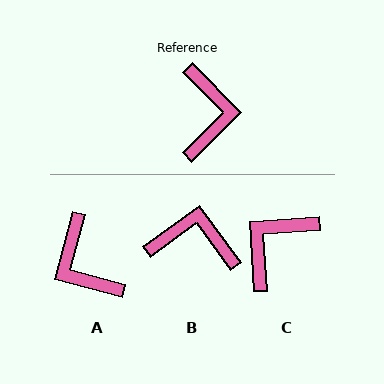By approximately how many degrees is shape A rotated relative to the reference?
Approximately 150 degrees clockwise.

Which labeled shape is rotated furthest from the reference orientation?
A, about 150 degrees away.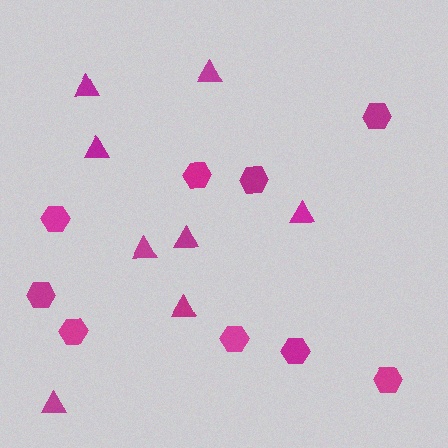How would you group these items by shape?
There are 2 groups: one group of triangles (8) and one group of hexagons (9).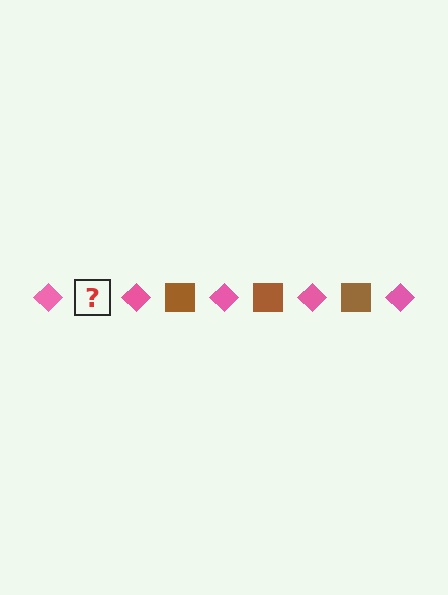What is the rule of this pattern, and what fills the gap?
The rule is that the pattern alternates between pink diamond and brown square. The gap should be filled with a brown square.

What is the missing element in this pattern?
The missing element is a brown square.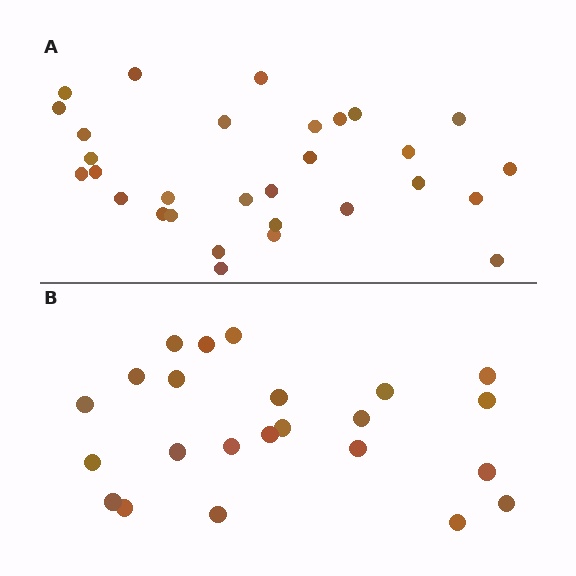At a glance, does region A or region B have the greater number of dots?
Region A (the top region) has more dots.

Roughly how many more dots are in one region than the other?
Region A has roughly 8 or so more dots than region B.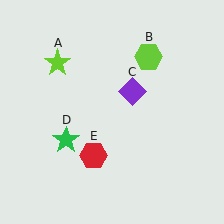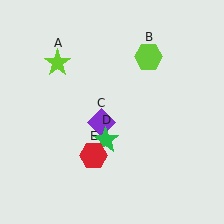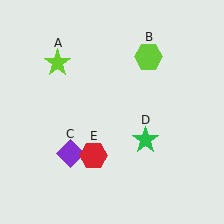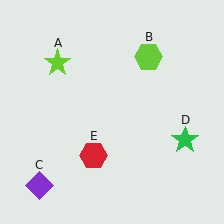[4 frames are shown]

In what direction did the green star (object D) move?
The green star (object D) moved right.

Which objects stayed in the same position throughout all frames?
Lime star (object A) and lime hexagon (object B) and red hexagon (object E) remained stationary.